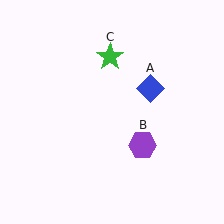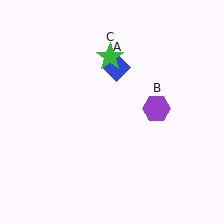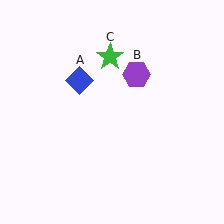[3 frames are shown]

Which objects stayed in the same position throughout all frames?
Green star (object C) remained stationary.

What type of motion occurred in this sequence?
The blue diamond (object A), purple hexagon (object B) rotated counterclockwise around the center of the scene.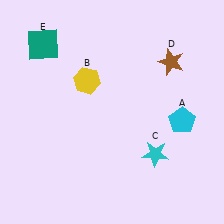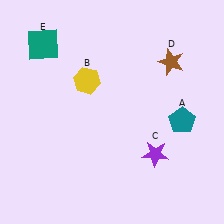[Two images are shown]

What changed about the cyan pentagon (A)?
In Image 1, A is cyan. In Image 2, it changed to teal.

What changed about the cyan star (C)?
In Image 1, C is cyan. In Image 2, it changed to purple.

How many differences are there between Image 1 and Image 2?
There are 2 differences between the two images.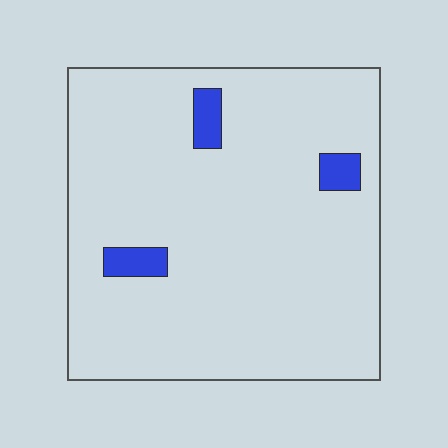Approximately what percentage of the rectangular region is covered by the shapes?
Approximately 5%.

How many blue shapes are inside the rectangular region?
3.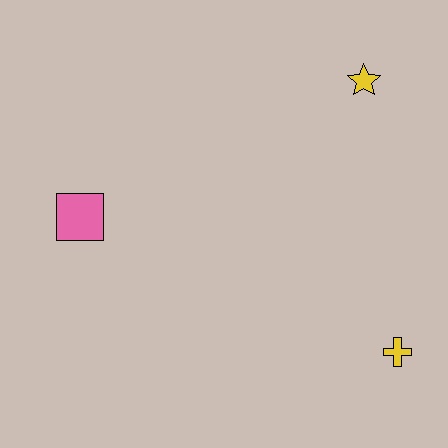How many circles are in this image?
There are no circles.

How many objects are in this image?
There are 3 objects.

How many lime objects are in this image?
There are no lime objects.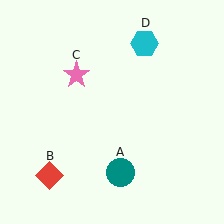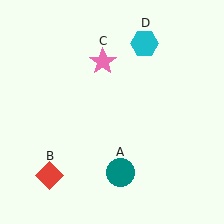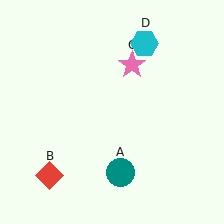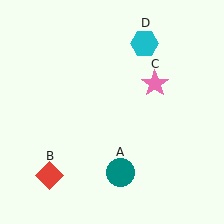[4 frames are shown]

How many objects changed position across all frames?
1 object changed position: pink star (object C).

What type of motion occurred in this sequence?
The pink star (object C) rotated clockwise around the center of the scene.